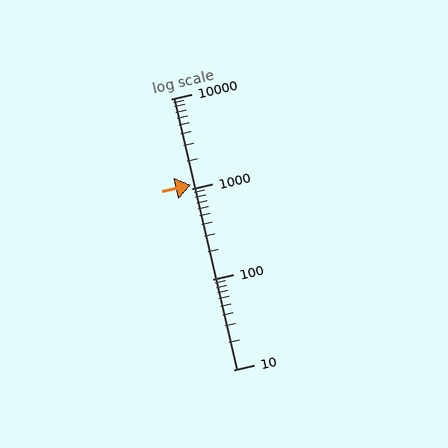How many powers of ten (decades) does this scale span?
The scale spans 3 decades, from 10 to 10000.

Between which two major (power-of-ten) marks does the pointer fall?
The pointer is between 1000 and 10000.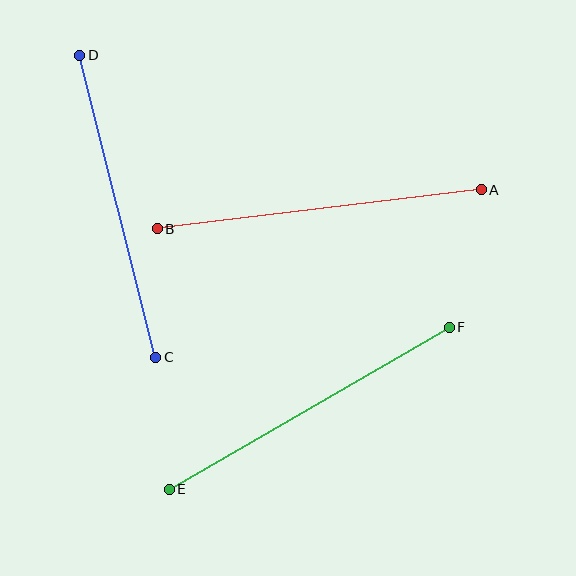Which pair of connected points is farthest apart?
Points A and B are farthest apart.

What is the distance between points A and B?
The distance is approximately 326 pixels.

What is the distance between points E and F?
The distance is approximately 324 pixels.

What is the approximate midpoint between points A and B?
The midpoint is at approximately (319, 209) pixels.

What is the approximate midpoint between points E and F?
The midpoint is at approximately (309, 408) pixels.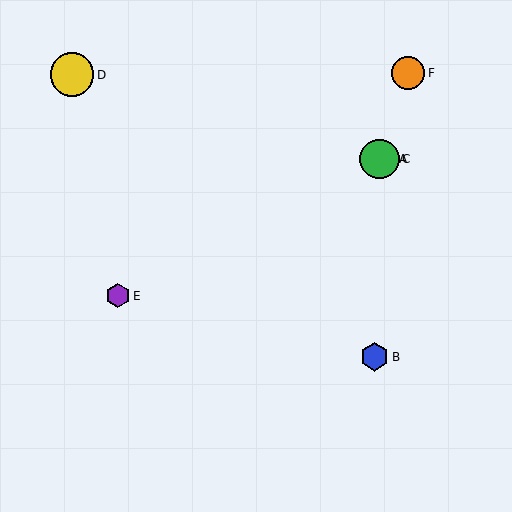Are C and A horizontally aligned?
Yes, both are at y≈159.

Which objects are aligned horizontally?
Objects A, C are aligned horizontally.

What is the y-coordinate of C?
Object C is at y≈159.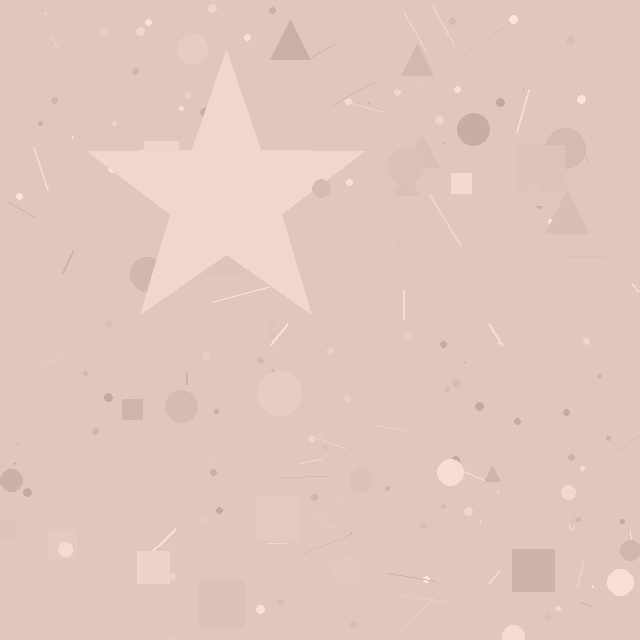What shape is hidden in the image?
A star is hidden in the image.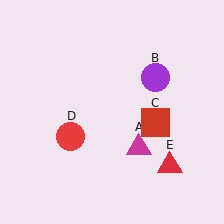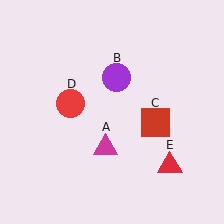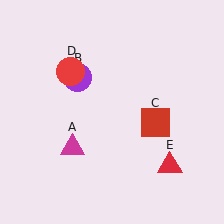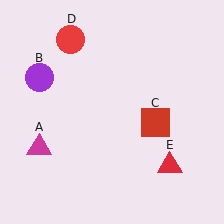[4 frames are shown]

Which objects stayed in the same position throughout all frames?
Red square (object C) and red triangle (object E) remained stationary.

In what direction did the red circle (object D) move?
The red circle (object D) moved up.